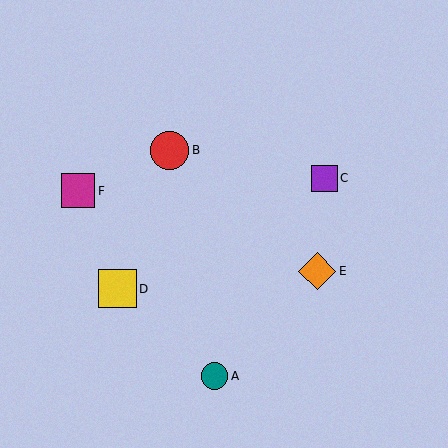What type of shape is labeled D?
Shape D is a yellow square.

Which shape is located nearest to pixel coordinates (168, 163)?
The red circle (labeled B) at (170, 150) is nearest to that location.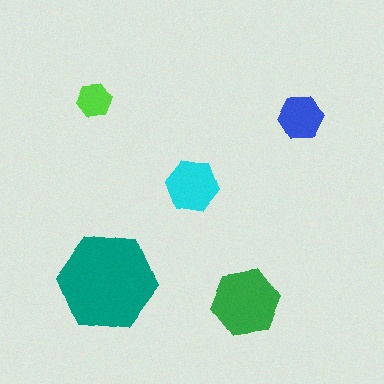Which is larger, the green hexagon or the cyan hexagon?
The green one.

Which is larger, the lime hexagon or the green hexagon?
The green one.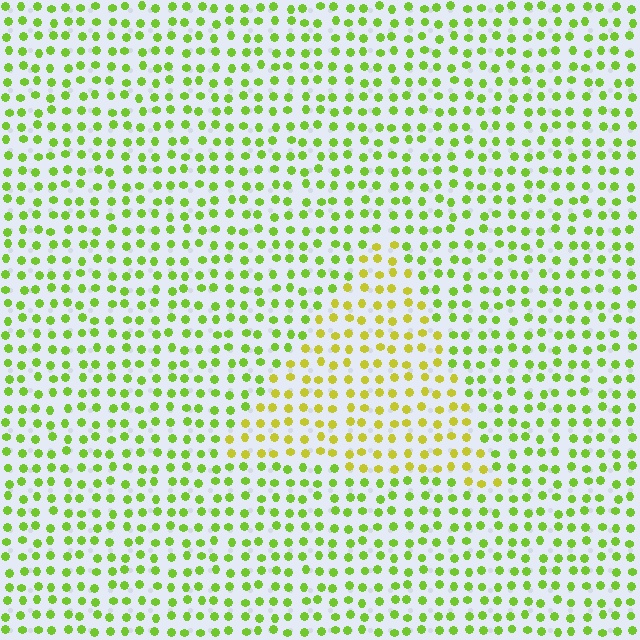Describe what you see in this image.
The image is filled with small lime elements in a uniform arrangement. A triangle-shaped region is visible where the elements are tinted to a slightly different hue, forming a subtle color boundary.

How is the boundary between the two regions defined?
The boundary is defined purely by a slight shift in hue (about 32 degrees). Spacing, size, and orientation are identical on both sides.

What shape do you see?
I see a triangle.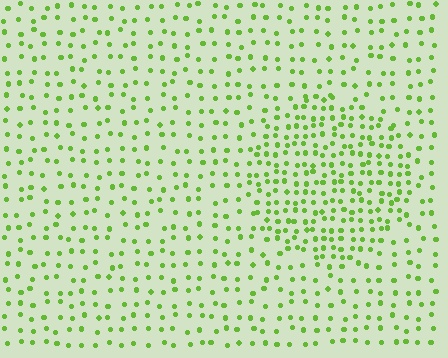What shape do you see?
I see a circle.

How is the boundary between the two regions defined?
The boundary is defined by a change in element density (approximately 1.9x ratio). All elements are the same color, size, and shape.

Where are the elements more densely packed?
The elements are more densely packed inside the circle boundary.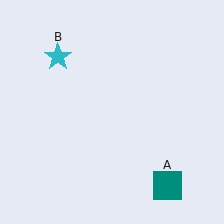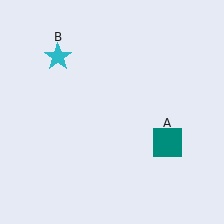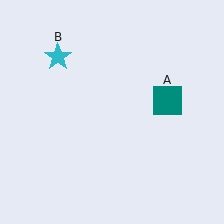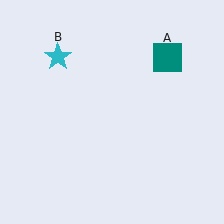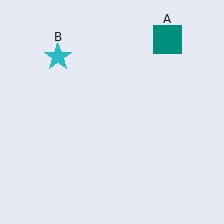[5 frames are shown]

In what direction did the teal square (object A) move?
The teal square (object A) moved up.